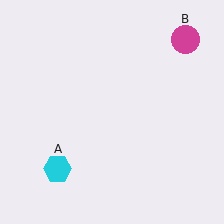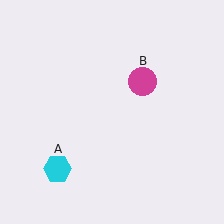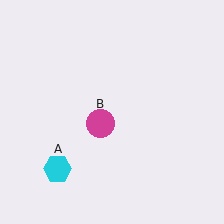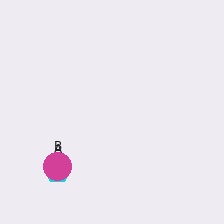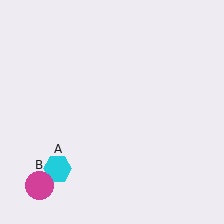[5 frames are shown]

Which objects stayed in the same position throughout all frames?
Cyan hexagon (object A) remained stationary.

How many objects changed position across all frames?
1 object changed position: magenta circle (object B).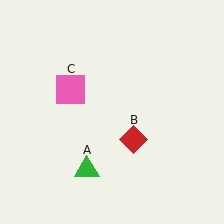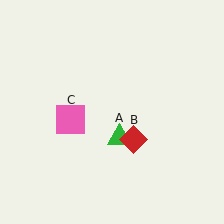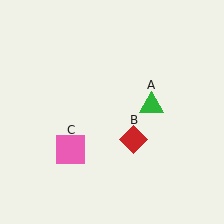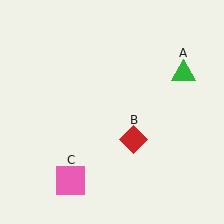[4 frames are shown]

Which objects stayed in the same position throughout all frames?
Red diamond (object B) remained stationary.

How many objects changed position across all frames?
2 objects changed position: green triangle (object A), pink square (object C).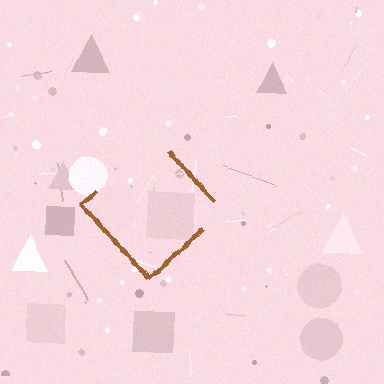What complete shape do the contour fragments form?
The contour fragments form a diamond.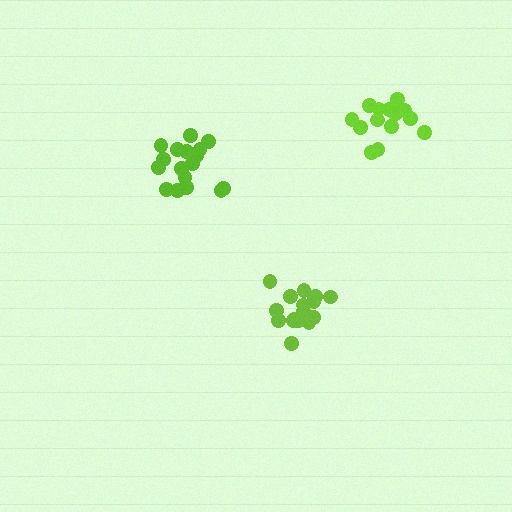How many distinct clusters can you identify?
There are 3 distinct clusters.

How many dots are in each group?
Group 1: 16 dots, Group 2: 17 dots, Group 3: 14 dots (47 total).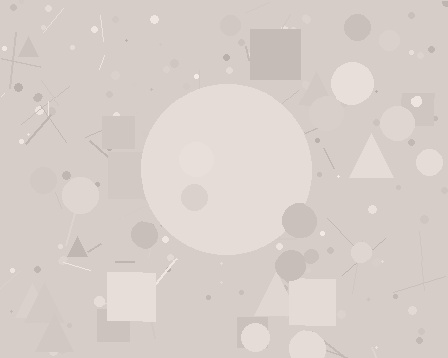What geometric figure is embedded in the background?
A circle is embedded in the background.